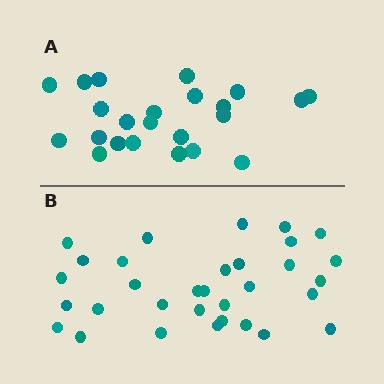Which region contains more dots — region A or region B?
Region B (the bottom region) has more dots.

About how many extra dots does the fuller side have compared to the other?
Region B has roughly 8 or so more dots than region A.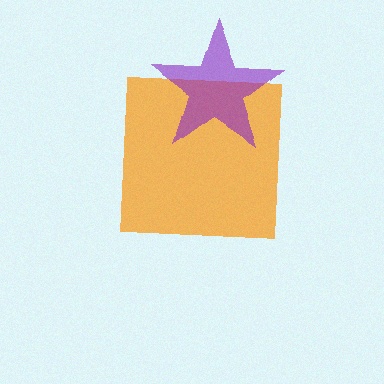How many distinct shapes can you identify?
There are 2 distinct shapes: an orange square, a purple star.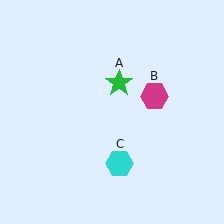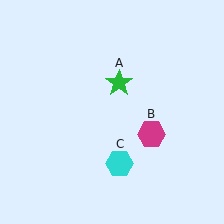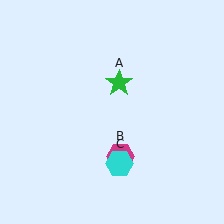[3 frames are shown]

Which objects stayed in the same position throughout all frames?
Green star (object A) and cyan hexagon (object C) remained stationary.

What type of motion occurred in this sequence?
The magenta hexagon (object B) rotated clockwise around the center of the scene.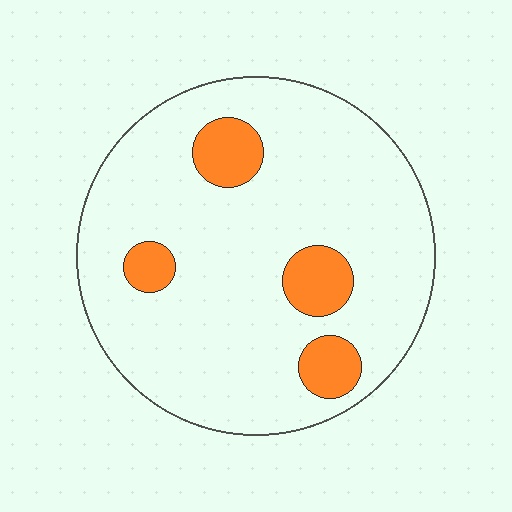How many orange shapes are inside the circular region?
4.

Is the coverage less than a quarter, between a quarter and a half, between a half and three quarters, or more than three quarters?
Less than a quarter.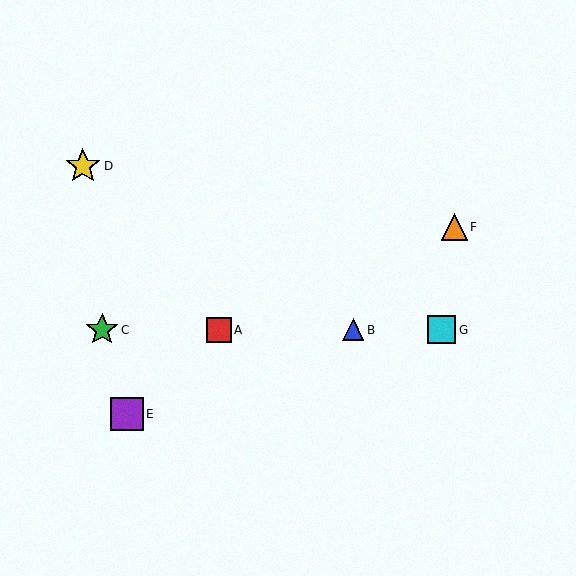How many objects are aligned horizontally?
4 objects (A, B, C, G) are aligned horizontally.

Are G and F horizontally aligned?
No, G is at y≈330 and F is at y≈227.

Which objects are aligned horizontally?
Objects A, B, C, G are aligned horizontally.